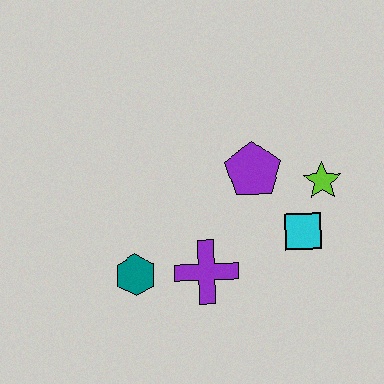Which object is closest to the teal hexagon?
The purple cross is closest to the teal hexagon.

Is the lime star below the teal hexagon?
No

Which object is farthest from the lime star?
The teal hexagon is farthest from the lime star.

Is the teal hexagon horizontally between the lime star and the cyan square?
No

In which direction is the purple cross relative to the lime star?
The purple cross is to the left of the lime star.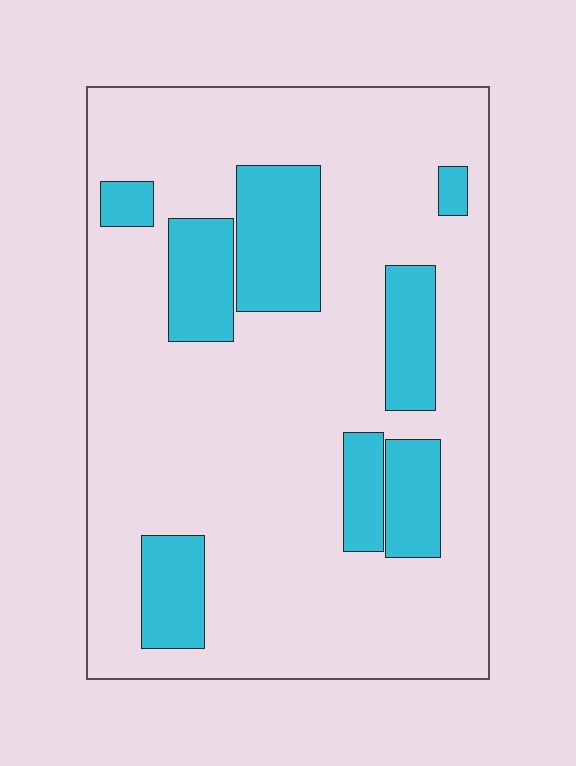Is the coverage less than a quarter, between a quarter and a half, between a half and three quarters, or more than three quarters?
Less than a quarter.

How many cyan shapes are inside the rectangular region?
8.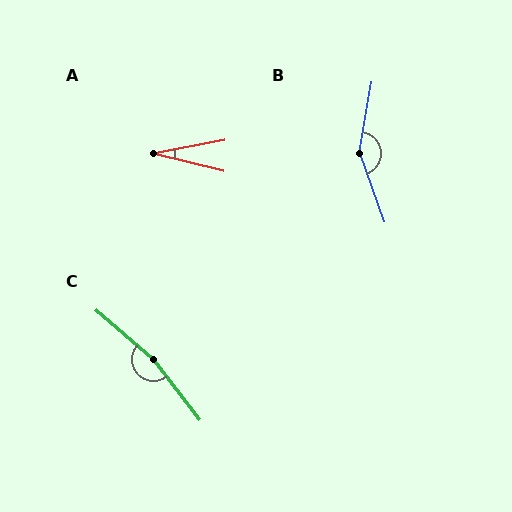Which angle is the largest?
C, at approximately 168 degrees.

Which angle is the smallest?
A, at approximately 24 degrees.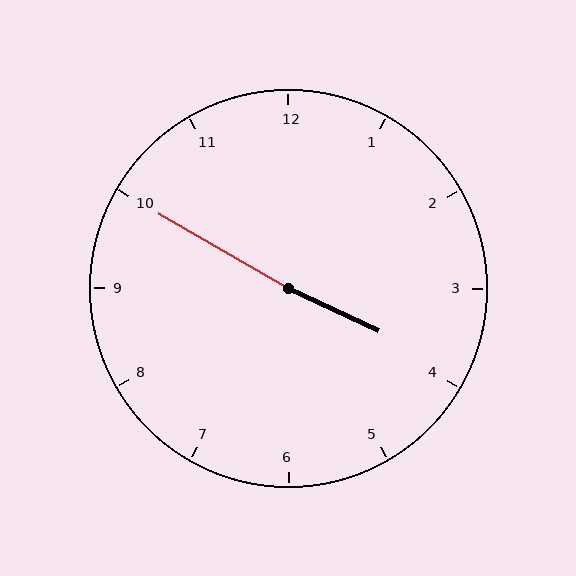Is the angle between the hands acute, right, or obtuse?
It is obtuse.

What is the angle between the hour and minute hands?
Approximately 175 degrees.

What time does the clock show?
3:50.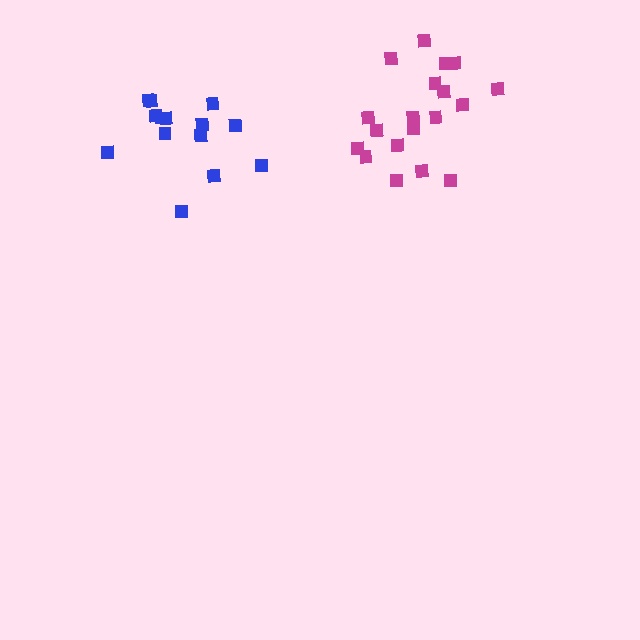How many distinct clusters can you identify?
There are 2 distinct clusters.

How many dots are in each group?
Group 1: 14 dots, Group 2: 19 dots (33 total).